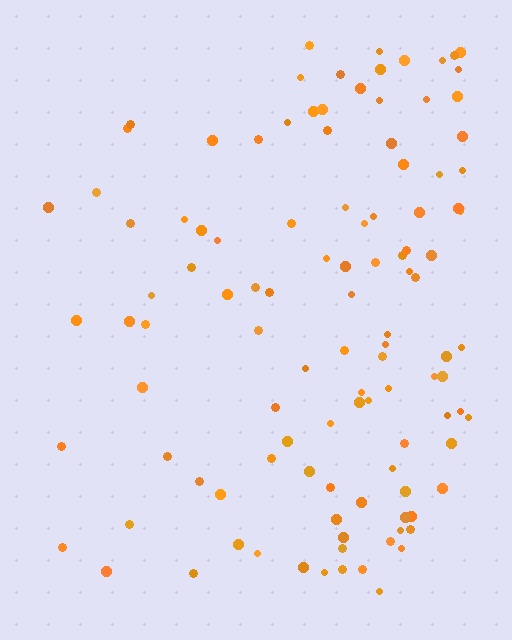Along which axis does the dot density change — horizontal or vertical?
Horizontal.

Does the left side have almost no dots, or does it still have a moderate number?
Still a moderate number, just noticeably fewer than the right.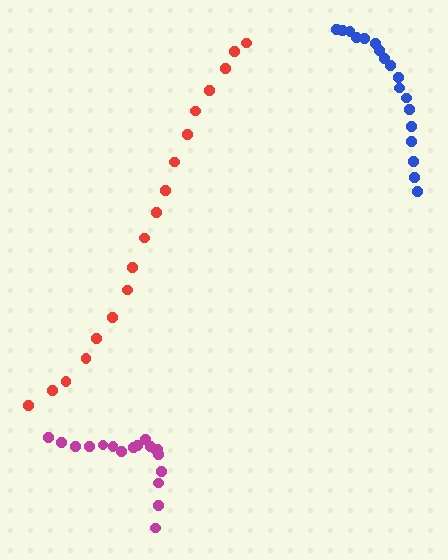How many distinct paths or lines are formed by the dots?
There are 3 distinct paths.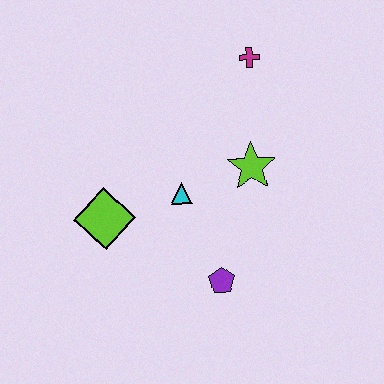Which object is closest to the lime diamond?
The cyan triangle is closest to the lime diamond.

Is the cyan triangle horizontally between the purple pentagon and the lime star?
No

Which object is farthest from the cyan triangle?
The magenta cross is farthest from the cyan triangle.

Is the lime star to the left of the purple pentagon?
No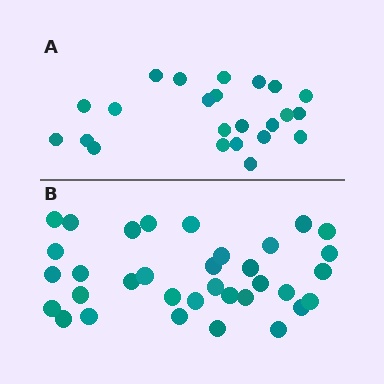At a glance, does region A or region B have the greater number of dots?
Region B (the bottom region) has more dots.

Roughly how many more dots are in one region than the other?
Region B has roughly 12 or so more dots than region A.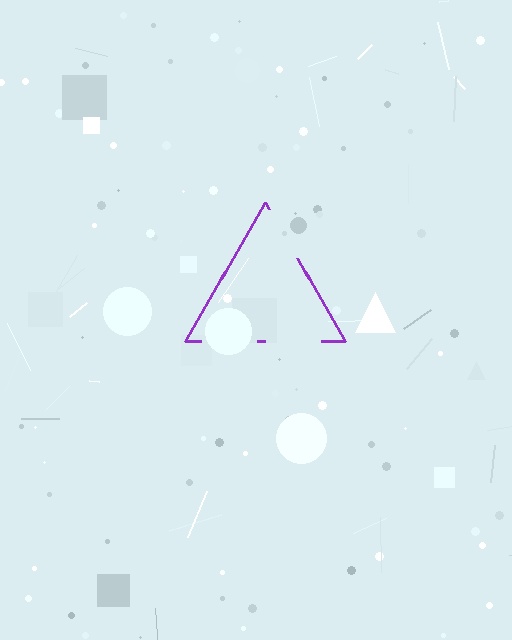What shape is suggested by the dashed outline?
The dashed outline suggests a triangle.